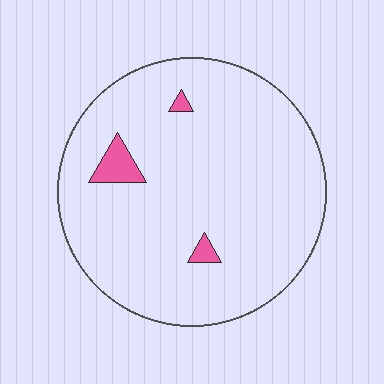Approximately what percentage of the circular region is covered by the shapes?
Approximately 5%.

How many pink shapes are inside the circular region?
3.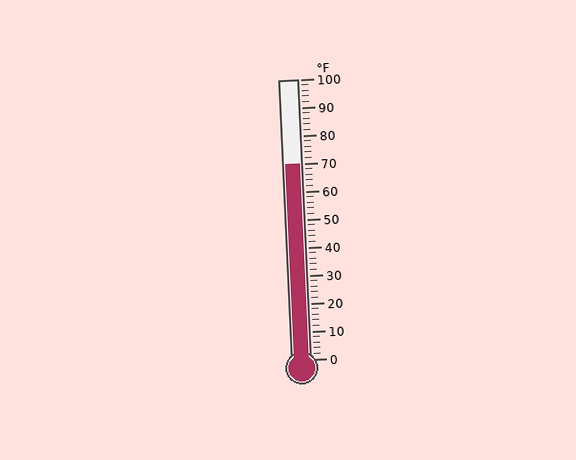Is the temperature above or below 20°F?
The temperature is above 20°F.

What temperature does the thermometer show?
The thermometer shows approximately 70°F.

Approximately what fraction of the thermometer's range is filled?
The thermometer is filled to approximately 70% of its range.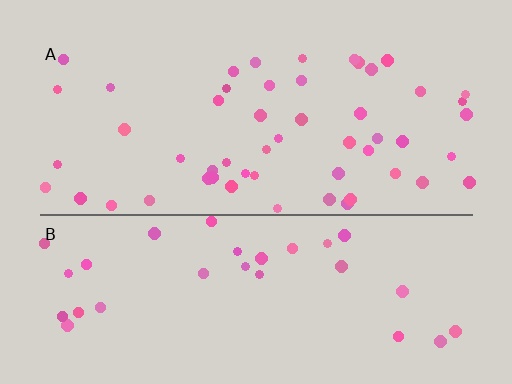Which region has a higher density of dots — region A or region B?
A (the top).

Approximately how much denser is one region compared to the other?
Approximately 1.7× — region A over region B.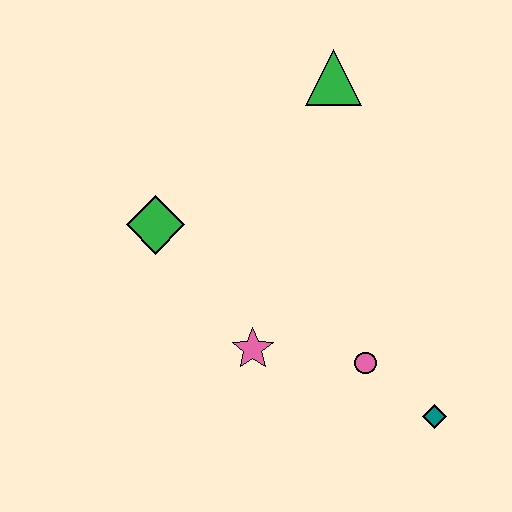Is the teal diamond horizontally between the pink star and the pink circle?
No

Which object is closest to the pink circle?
The teal diamond is closest to the pink circle.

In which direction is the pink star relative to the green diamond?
The pink star is below the green diamond.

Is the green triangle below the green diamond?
No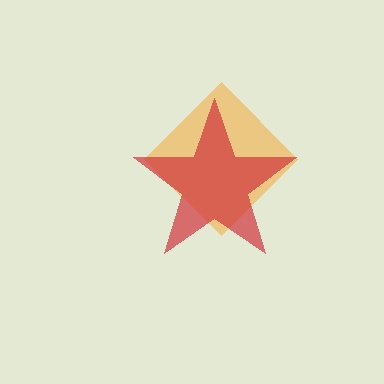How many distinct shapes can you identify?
There are 2 distinct shapes: an orange diamond, a red star.